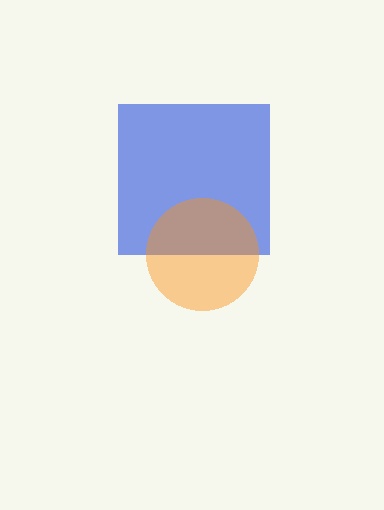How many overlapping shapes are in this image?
There are 2 overlapping shapes in the image.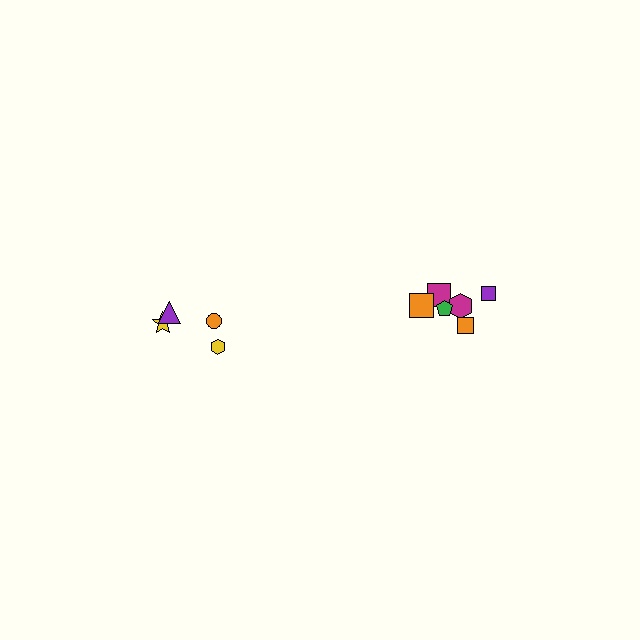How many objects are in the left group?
There are 4 objects.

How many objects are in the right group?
There are 6 objects.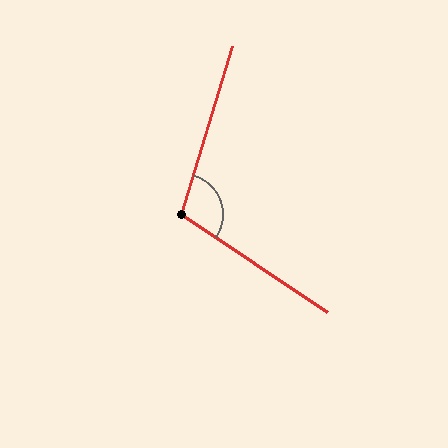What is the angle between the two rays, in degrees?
Approximately 107 degrees.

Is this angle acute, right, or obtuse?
It is obtuse.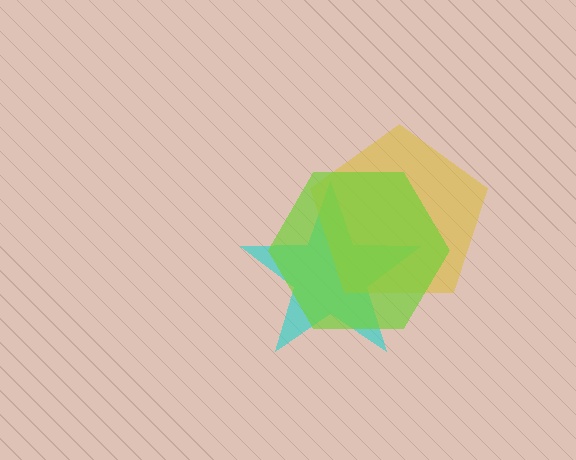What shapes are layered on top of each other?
The layered shapes are: a cyan star, a yellow pentagon, a lime hexagon.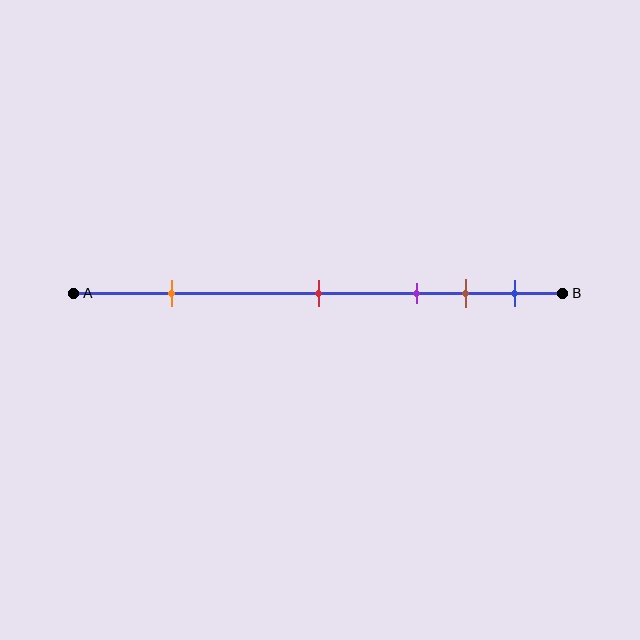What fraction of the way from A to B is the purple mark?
The purple mark is approximately 70% (0.7) of the way from A to B.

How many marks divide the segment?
There are 5 marks dividing the segment.